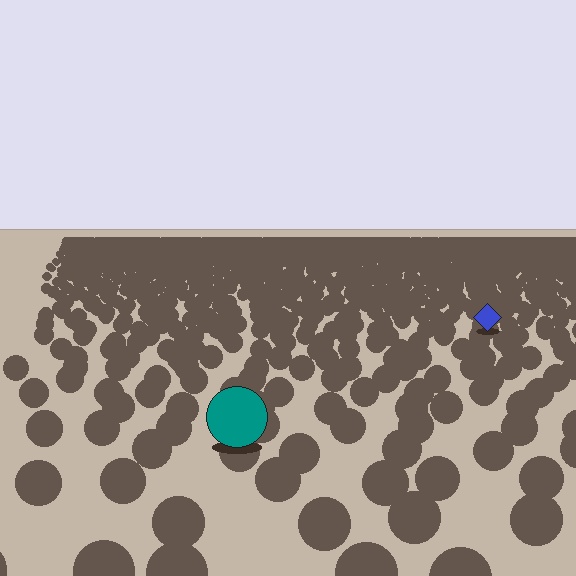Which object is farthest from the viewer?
The blue diamond is farthest from the viewer. It appears smaller and the ground texture around it is denser.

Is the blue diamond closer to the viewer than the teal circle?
No. The teal circle is closer — you can tell from the texture gradient: the ground texture is coarser near it.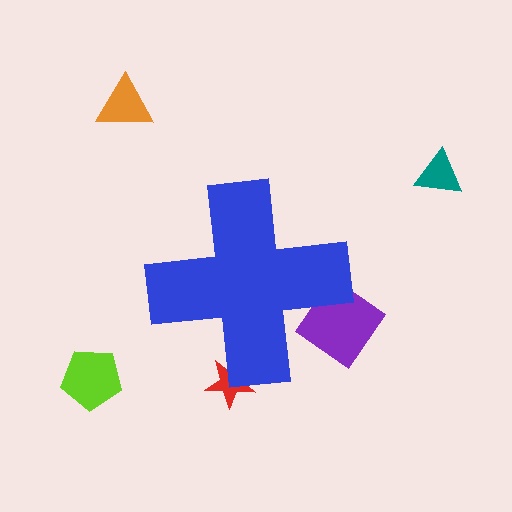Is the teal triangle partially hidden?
No, the teal triangle is fully visible.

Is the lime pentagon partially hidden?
No, the lime pentagon is fully visible.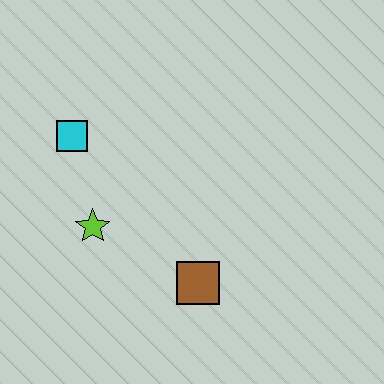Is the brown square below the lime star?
Yes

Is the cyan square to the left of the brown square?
Yes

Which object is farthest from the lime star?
The brown square is farthest from the lime star.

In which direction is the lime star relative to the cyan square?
The lime star is below the cyan square.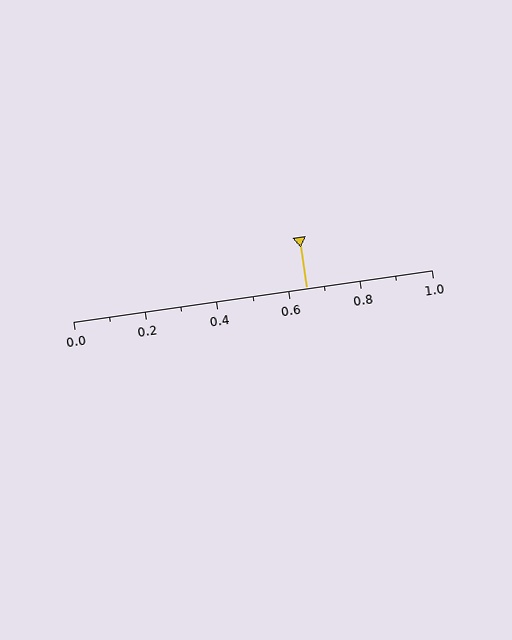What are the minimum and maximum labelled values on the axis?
The axis runs from 0.0 to 1.0.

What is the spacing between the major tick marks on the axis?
The major ticks are spaced 0.2 apart.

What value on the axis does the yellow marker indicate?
The marker indicates approximately 0.65.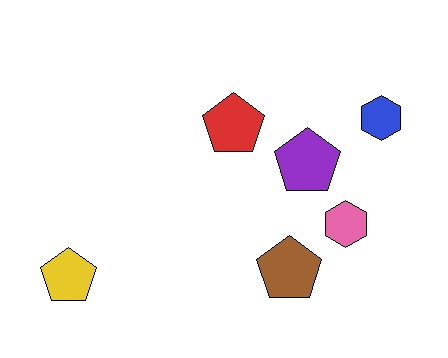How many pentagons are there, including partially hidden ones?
There are 4 pentagons.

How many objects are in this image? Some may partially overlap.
There are 6 objects.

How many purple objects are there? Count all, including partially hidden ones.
There is 1 purple object.